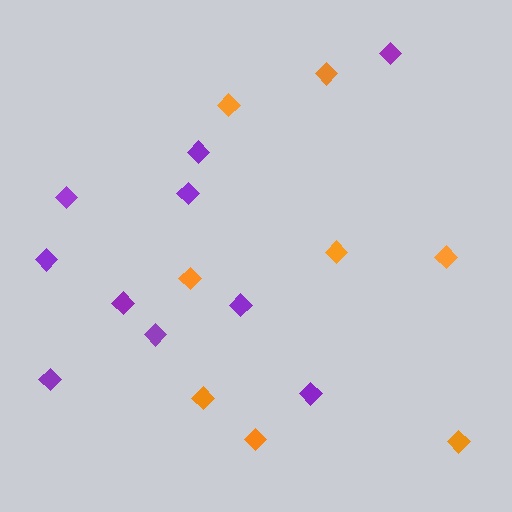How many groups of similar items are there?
There are 2 groups: one group of orange diamonds (8) and one group of purple diamonds (10).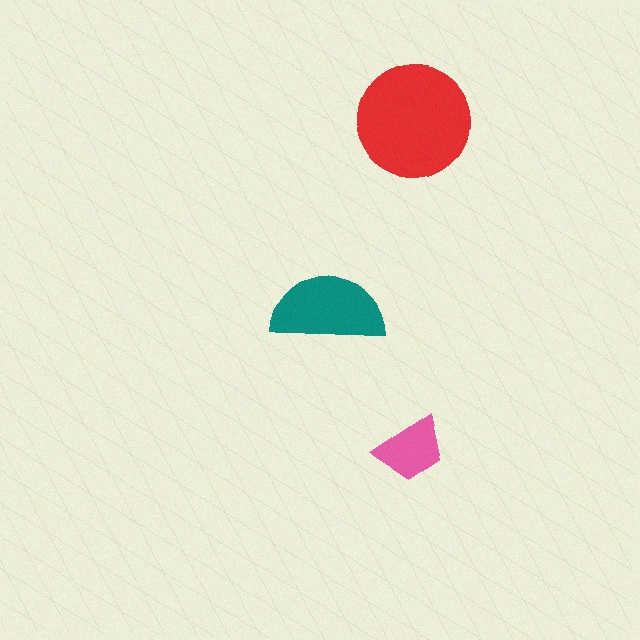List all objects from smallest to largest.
The pink trapezoid, the teal semicircle, the red circle.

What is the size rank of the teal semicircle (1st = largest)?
2nd.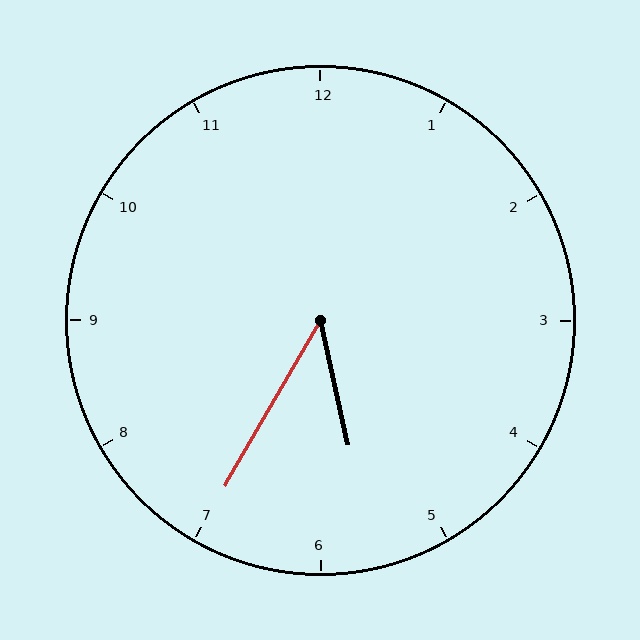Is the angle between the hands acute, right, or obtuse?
It is acute.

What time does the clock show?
5:35.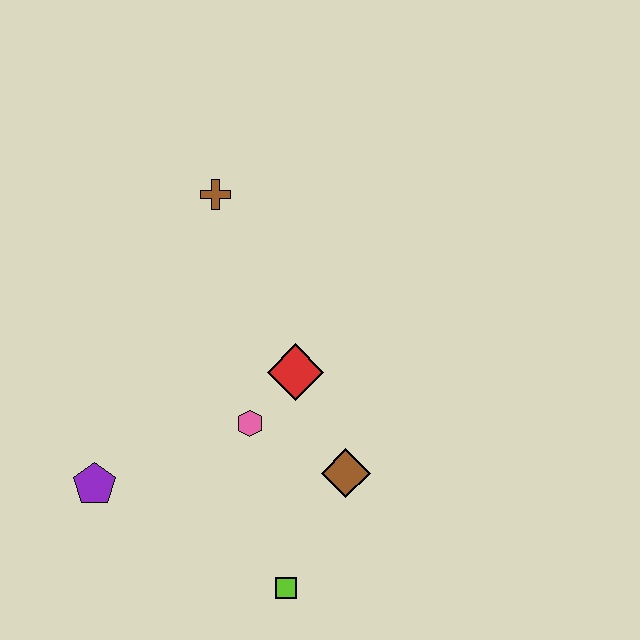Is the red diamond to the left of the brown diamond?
Yes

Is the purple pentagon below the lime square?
No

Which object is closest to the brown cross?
The red diamond is closest to the brown cross.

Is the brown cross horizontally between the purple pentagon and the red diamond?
Yes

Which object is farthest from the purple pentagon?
The brown cross is farthest from the purple pentagon.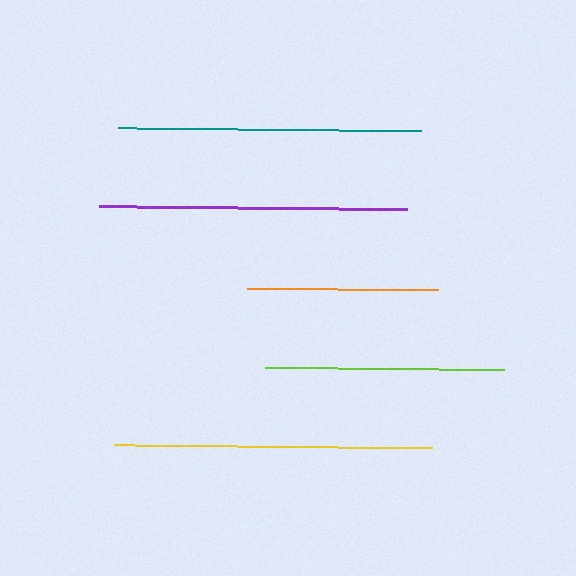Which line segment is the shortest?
The orange line is the shortest at approximately 191 pixels.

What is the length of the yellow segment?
The yellow segment is approximately 318 pixels long.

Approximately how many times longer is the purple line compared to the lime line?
The purple line is approximately 1.3 times the length of the lime line.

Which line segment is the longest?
The yellow line is the longest at approximately 318 pixels.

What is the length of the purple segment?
The purple segment is approximately 308 pixels long.